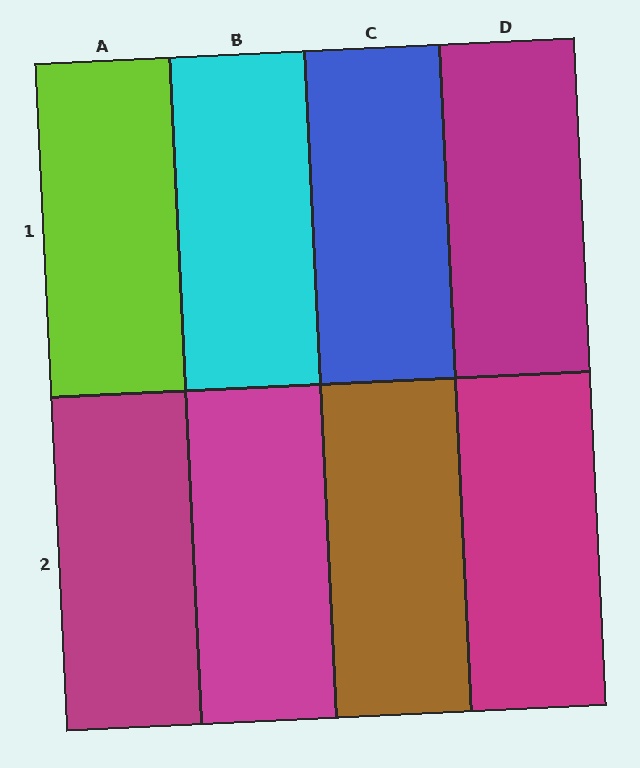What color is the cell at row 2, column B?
Magenta.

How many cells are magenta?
4 cells are magenta.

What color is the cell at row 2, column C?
Brown.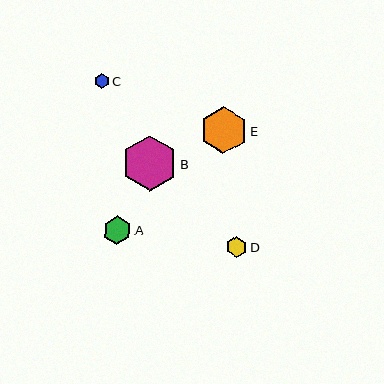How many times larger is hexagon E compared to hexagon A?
Hexagon E is approximately 1.6 times the size of hexagon A.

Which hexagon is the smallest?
Hexagon C is the smallest with a size of approximately 15 pixels.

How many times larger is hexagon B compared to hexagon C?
Hexagon B is approximately 3.6 times the size of hexagon C.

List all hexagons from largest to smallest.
From largest to smallest: B, E, A, D, C.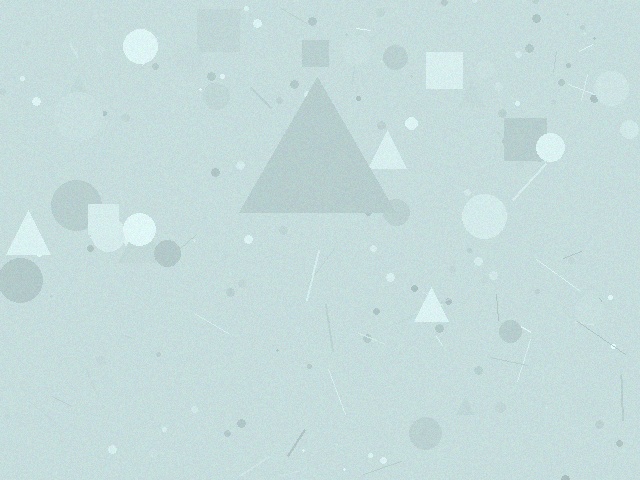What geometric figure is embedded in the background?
A triangle is embedded in the background.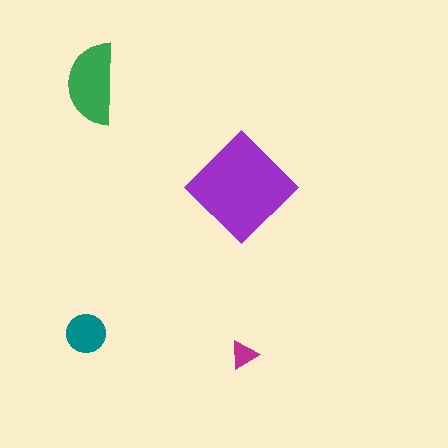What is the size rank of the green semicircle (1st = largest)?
2nd.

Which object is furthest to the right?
The magenta triangle is rightmost.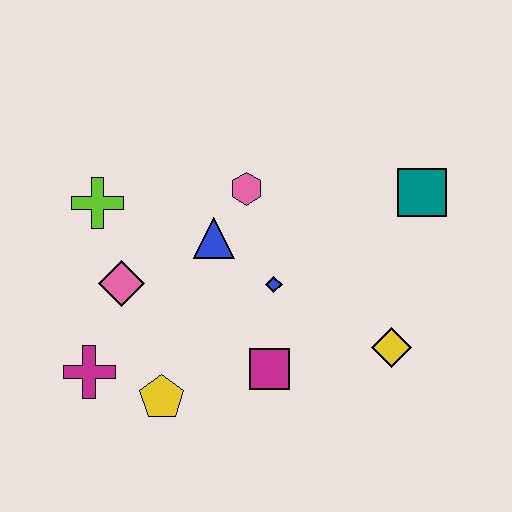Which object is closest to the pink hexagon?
The blue triangle is closest to the pink hexagon.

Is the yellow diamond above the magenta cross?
Yes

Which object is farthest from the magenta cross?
The teal square is farthest from the magenta cross.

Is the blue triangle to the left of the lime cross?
No